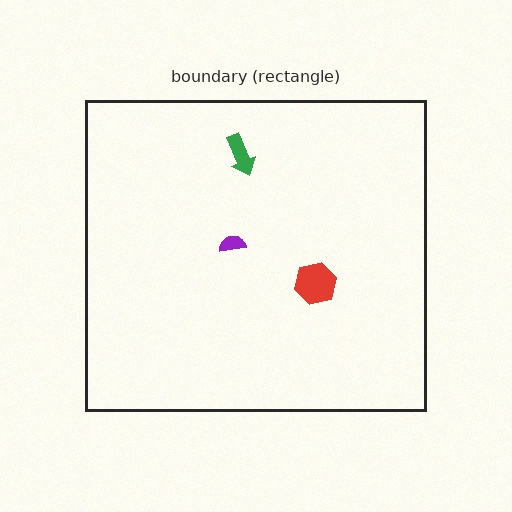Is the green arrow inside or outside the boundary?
Inside.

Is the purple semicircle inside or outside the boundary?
Inside.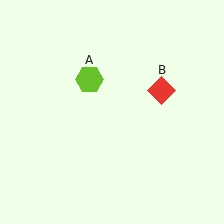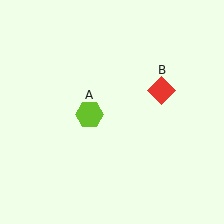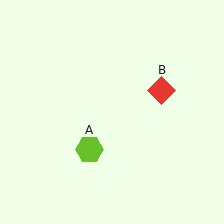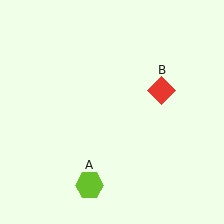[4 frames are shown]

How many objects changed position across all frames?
1 object changed position: lime hexagon (object A).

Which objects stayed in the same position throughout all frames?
Red diamond (object B) remained stationary.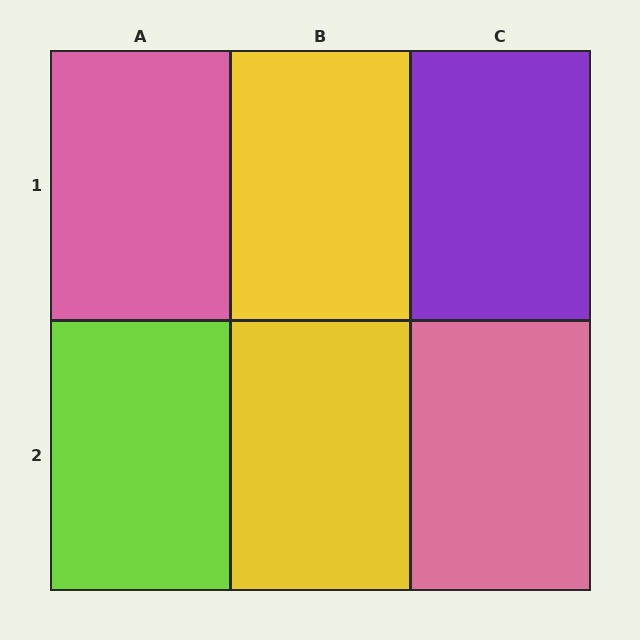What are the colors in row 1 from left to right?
Pink, yellow, purple.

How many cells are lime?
1 cell is lime.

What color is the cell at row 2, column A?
Lime.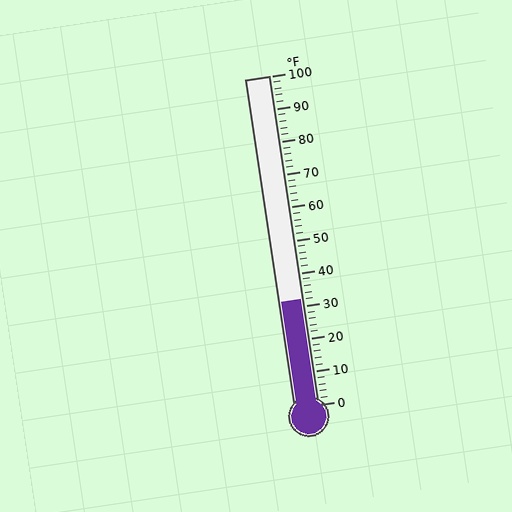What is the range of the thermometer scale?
The thermometer scale ranges from 0°F to 100°F.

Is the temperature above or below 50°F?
The temperature is below 50°F.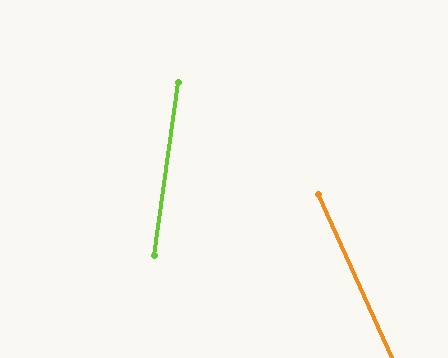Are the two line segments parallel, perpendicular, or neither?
Neither parallel nor perpendicular — they differ by about 32°.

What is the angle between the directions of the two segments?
Approximately 32 degrees.